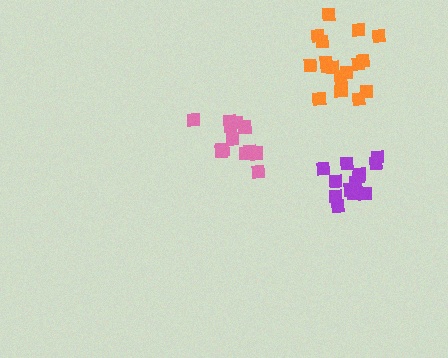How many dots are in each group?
Group 1: 17 dots, Group 2: 13 dots, Group 3: 12 dots (42 total).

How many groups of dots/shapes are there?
There are 3 groups.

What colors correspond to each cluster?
The clusters are colored: orange, purple, pink.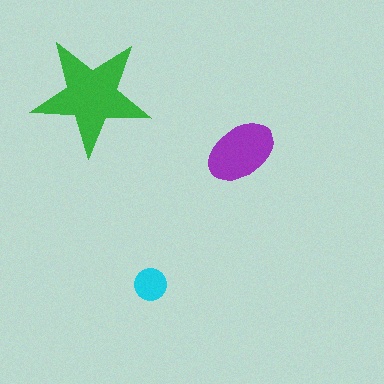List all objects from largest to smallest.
The green star, the purple ellipse, the cyan circle.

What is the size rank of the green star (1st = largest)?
1st.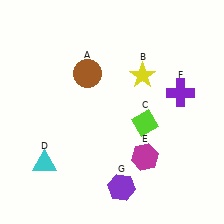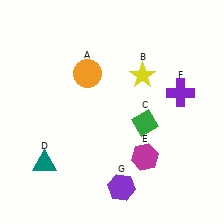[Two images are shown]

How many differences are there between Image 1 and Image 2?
There are 3 differences between the two images.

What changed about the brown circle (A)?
In Image 1, A is brown. In Image 2, it changed to orange.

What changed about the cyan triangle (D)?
In Image 1, D is cyan. In Image 2, it changed to teal.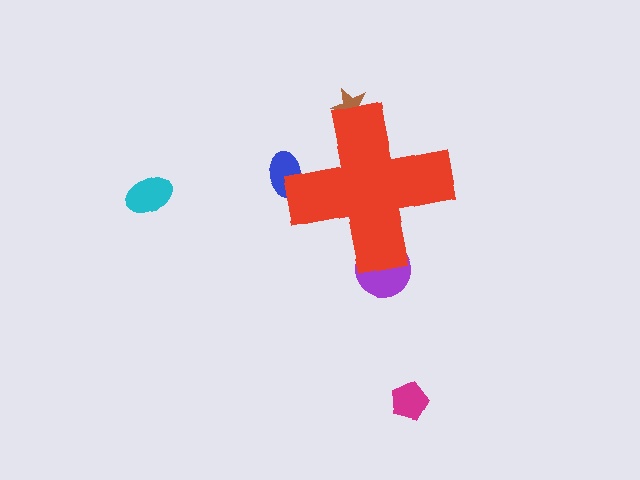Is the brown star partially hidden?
Yes, the brown star is partially hidden behind the red cross.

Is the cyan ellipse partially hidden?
No, the cyan ellipse is fully visible.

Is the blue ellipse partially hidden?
Yes, the blue ellipse is partially hidden behind the red cross.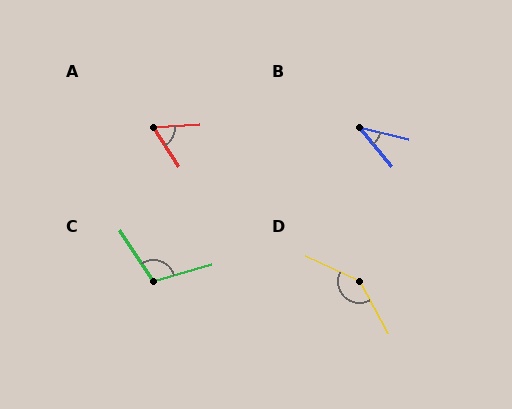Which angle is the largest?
D, at approximately 144 degrees.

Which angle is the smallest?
B, at approximately 37 degrees.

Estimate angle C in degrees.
Approximately 106 degrees.